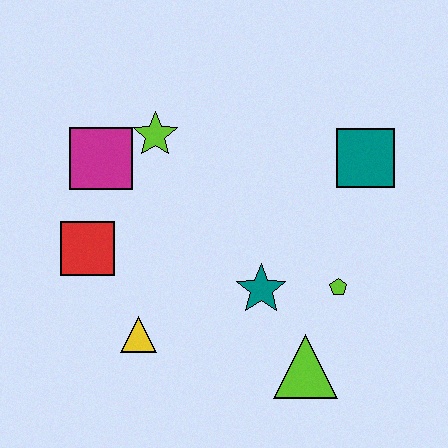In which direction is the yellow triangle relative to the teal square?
The yellow triangle is to the left of the teal square.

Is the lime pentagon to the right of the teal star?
Yes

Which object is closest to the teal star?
The lime pentagon is closest to the teal star.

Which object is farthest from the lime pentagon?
The magenta square is farthest from the lime pentagon.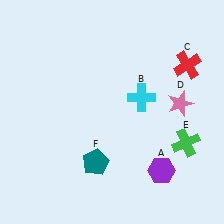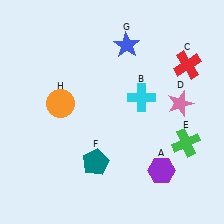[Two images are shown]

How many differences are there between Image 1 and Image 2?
There are 2 differences between the two images.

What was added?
A blue star (G), an orange circle (H) were added in Image 2.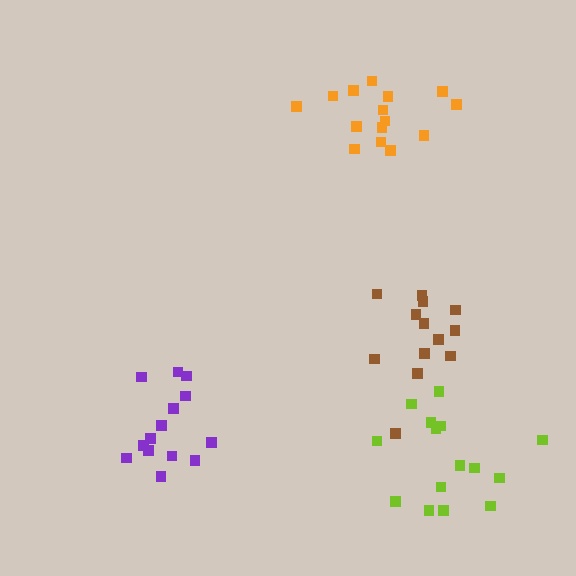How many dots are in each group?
Group 1: 15 dots, Group 2: 15 dots, Group 3: 13 dots, Group 4: 14 dots (57 total).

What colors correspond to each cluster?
The clusters are colored: lime, orange, brown, purple.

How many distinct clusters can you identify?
There are 4 distinct clusters.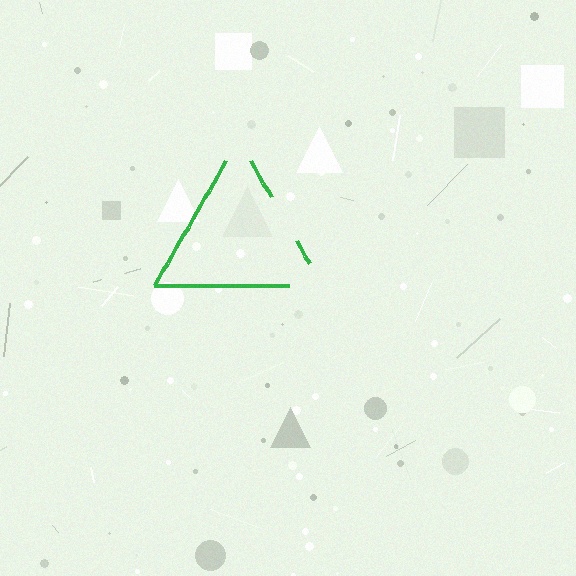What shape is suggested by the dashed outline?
The dashed outline suggests a triangle.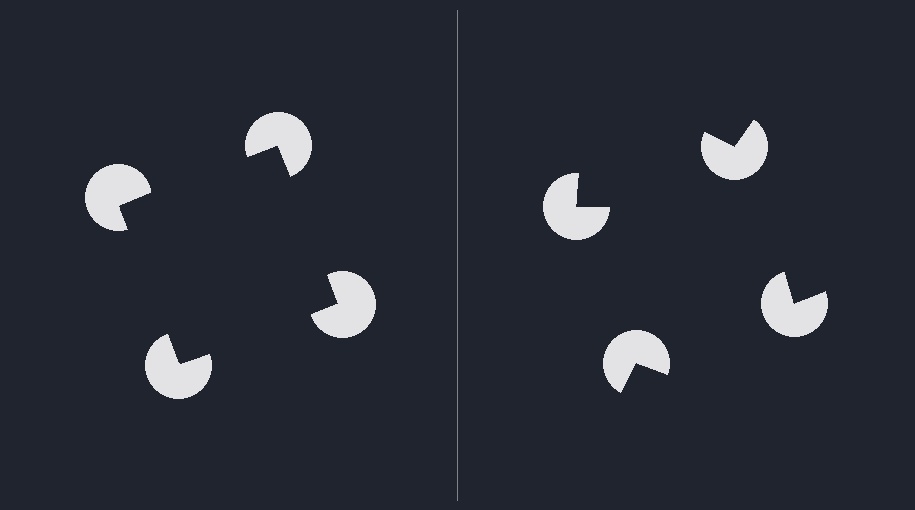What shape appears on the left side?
An illusory square.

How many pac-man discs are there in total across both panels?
8 — 4 on each side.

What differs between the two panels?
The pac-man discs are positioned identically on both sides; only the wedge orientations differ. On the left they align to a square; on the right they are misaligned.